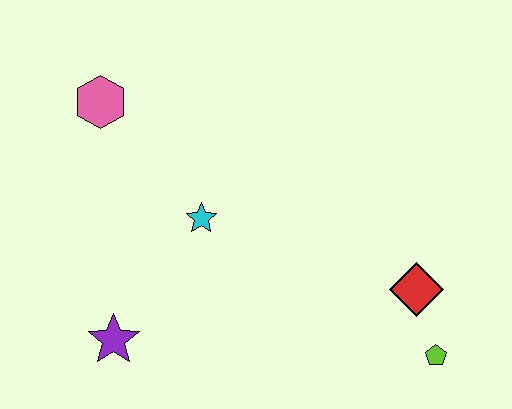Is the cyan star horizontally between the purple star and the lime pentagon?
Yes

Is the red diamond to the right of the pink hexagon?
Yes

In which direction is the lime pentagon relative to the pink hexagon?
The lime pentagon is to the right of the pink hexagon.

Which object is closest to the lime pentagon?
The red diamond is closest to the lime pentagon.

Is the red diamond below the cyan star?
Yes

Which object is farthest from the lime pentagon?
The pink hexagon is farthest from the lime pentagon.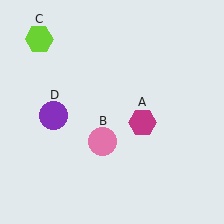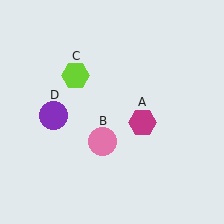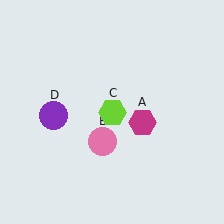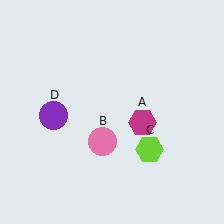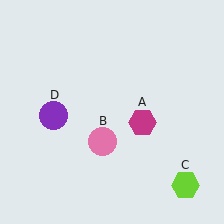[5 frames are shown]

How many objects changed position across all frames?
1 object changed position: lime hexagon (object C).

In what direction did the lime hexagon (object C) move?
The lime hexagon (object C) moved down and to the right.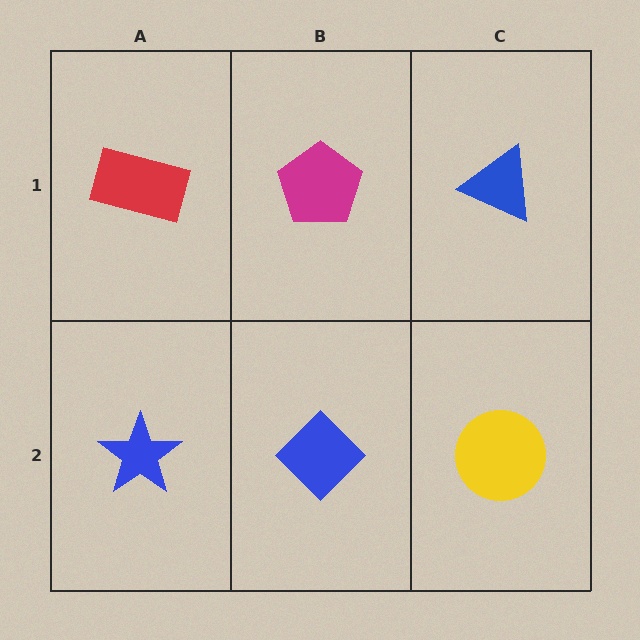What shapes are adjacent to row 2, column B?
A magenta pentagon (row 1, column B), a blue star (row 2, column A), a yellow circle (row 2, column C).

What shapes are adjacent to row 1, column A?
A blue star (row 2, column A), a magenta pentagon (row 1, column B).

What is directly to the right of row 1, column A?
A magenta pentagon.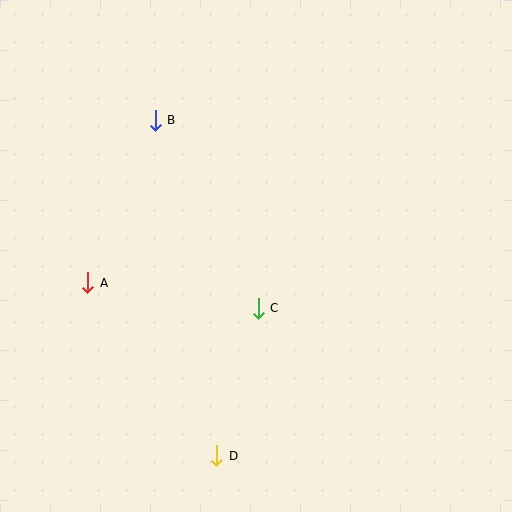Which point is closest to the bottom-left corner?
Point D is closest to the bottom-left corner.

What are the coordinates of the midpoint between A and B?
The midpoint between A and B is at (122, 201).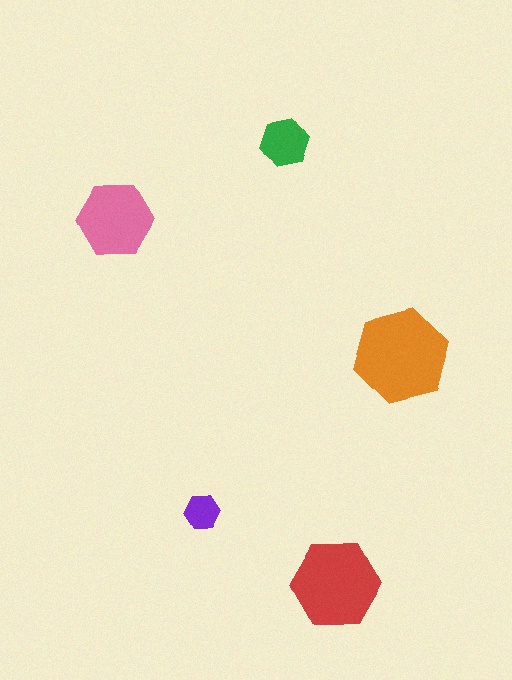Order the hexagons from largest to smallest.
the orange one, the red one, the pink one, the green one, the purple one.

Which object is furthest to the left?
The pink hexagon is leftmost.